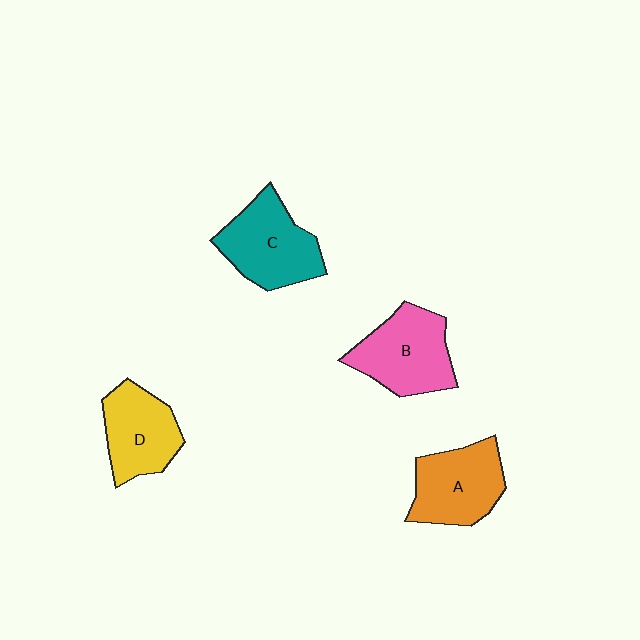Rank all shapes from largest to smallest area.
From largest to smallest: C (teal), B (pink), A (orange), D (yellow).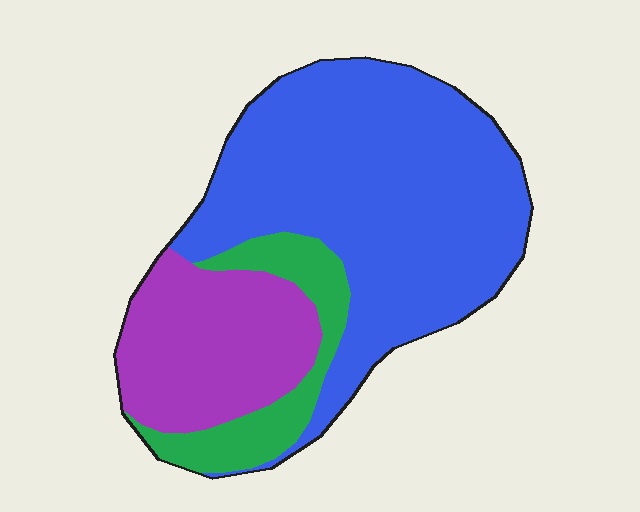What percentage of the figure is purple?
Purple covers about 25% of the figure.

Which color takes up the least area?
Green, at roughly 15%.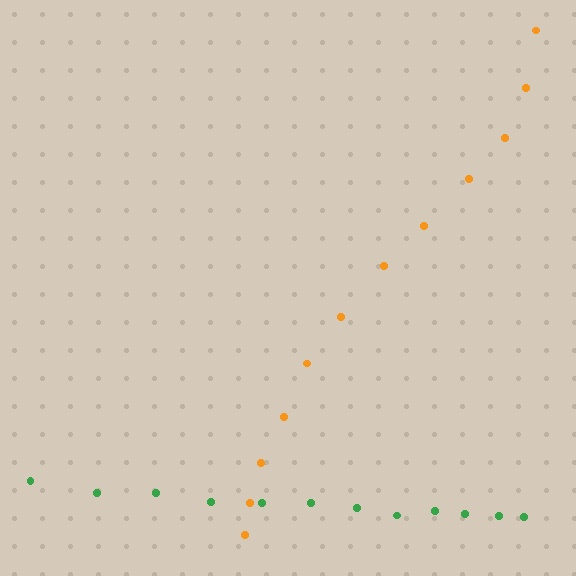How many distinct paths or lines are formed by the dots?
There are 2 distinct paths.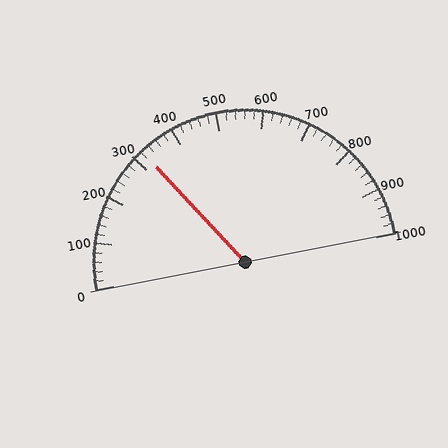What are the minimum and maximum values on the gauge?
The gauge ranges from 0 to 1000.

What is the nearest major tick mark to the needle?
The nearest major tick mark is 300.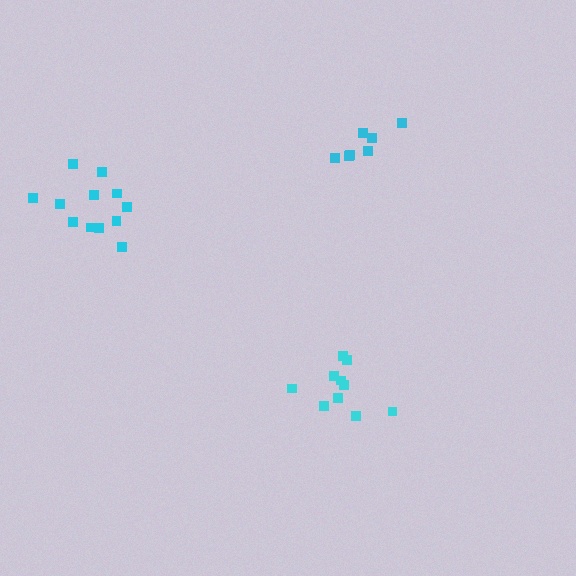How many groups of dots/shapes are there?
There are 3 groups.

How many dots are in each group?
Group 1: 12 dots, Group 2: 10 dots, Group 3: 7 dots (29 total).